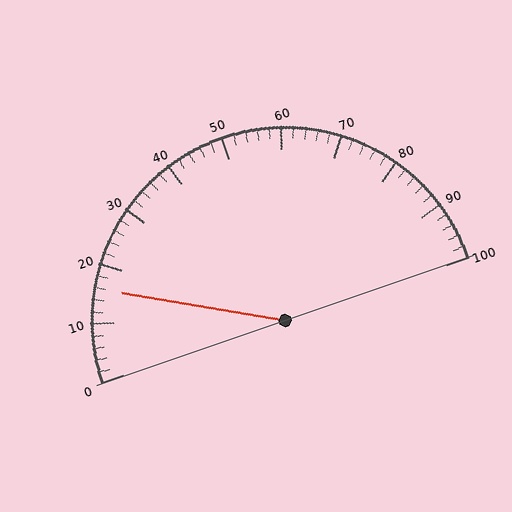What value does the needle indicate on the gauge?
The needle indicates approximately 16.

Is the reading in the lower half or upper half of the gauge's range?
The reading is in the lower half of the range (0 to 100).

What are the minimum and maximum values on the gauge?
The gauge ranges from 0 to 100.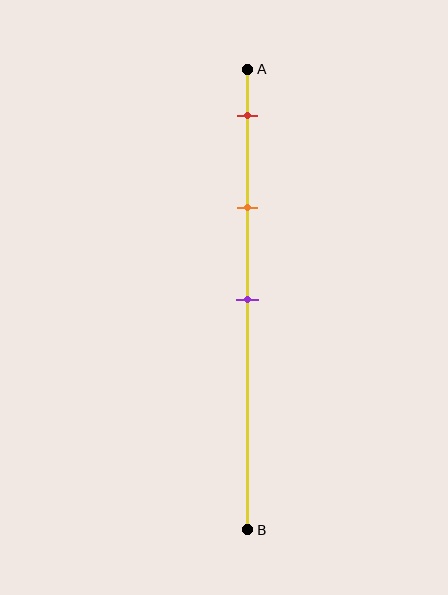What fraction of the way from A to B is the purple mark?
The purple mark is approximately 50% (0.5) of the way from A to B.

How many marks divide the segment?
There are 3 marks dividing the segment.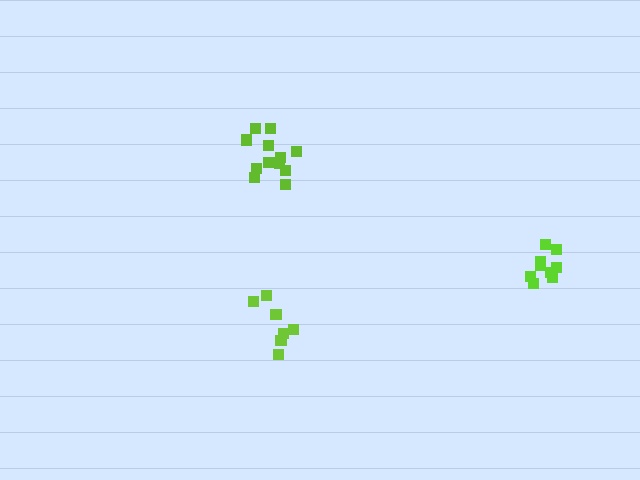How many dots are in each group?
Group 1: 7 dots, Group 2: 9 dots, Group 3: 12 dots (28 total).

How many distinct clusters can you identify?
There are 3 distinct clusters.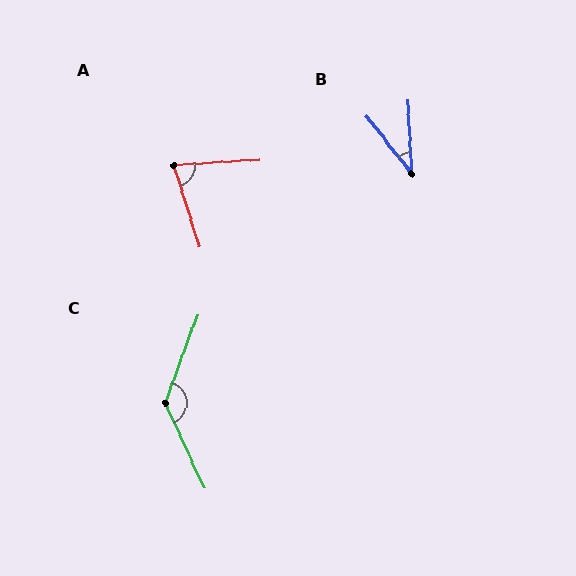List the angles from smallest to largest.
B (35°), A (76°), C (134°).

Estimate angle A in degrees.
Approximately 76 degrees.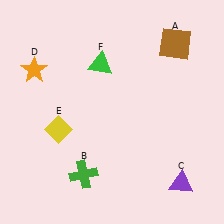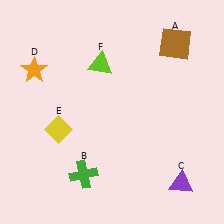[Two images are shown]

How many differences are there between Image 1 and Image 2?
There is 1 difference between the two images.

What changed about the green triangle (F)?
In Image 1, F is green. In Image 2, it changed to lime.